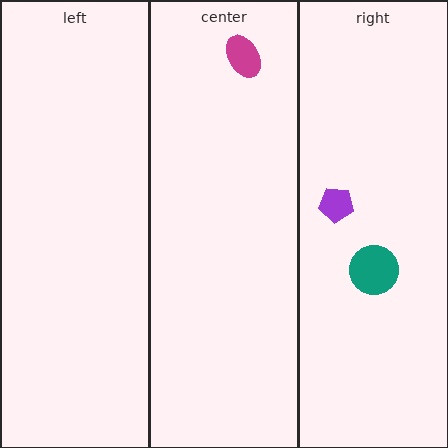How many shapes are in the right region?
2.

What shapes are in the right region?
The purple pentagon, the teal circle.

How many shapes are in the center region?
1.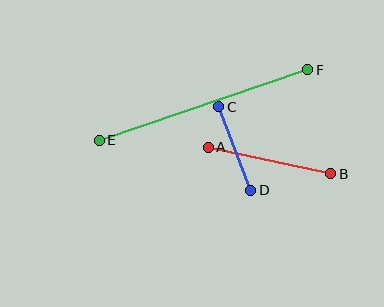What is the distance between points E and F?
The distance is approximately 220 pixels.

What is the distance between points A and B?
The distance is approximately 125 pixels.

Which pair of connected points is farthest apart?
Points E and F are farthest apart.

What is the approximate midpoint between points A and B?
The midpoint is at approximately (270, 160) pixels.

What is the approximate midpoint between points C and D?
The midpoint is at approximately (235, 148) pixels.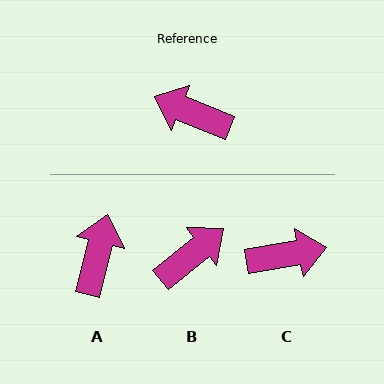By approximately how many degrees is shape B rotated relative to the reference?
Approximately 119 degrees clockwise.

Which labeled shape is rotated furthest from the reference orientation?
C, about 147 degrees away.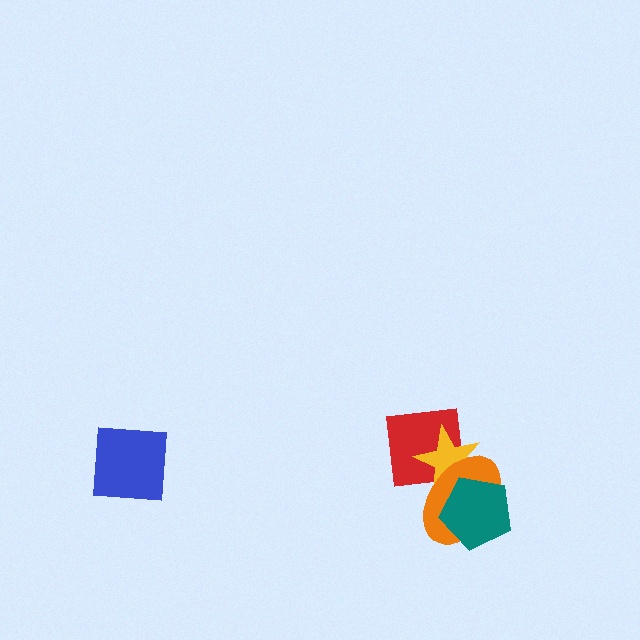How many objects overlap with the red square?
2 objects overlap with the red square.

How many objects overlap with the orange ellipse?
3 objects overlap with the orange ellipse.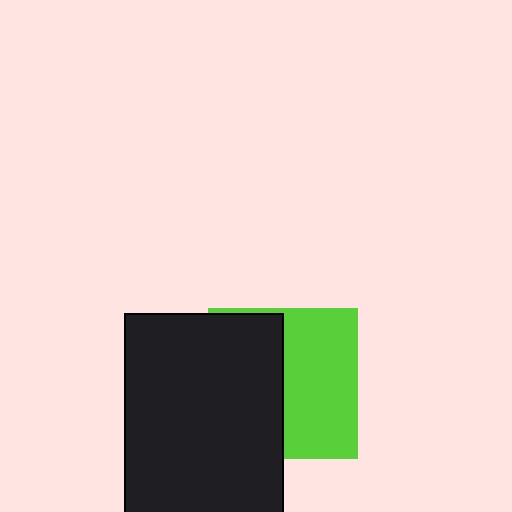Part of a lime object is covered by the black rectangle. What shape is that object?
It is a square.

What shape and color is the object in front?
The object in front is a black rectangle.